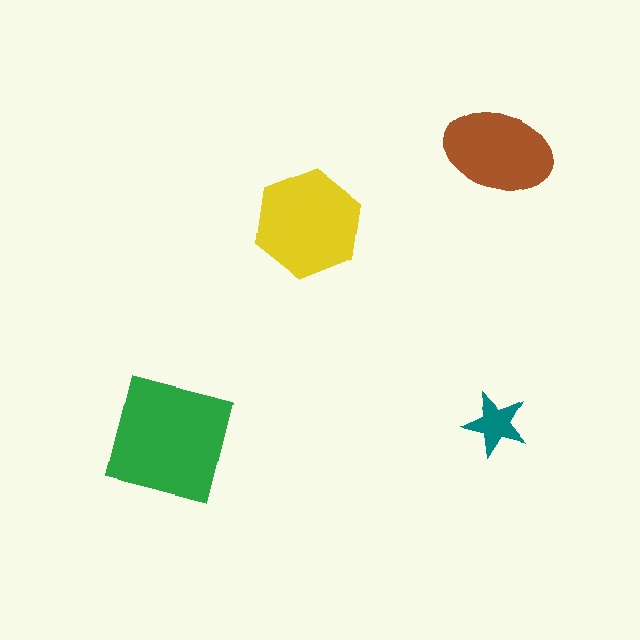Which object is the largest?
The green square.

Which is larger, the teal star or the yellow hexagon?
The yellow hexagon.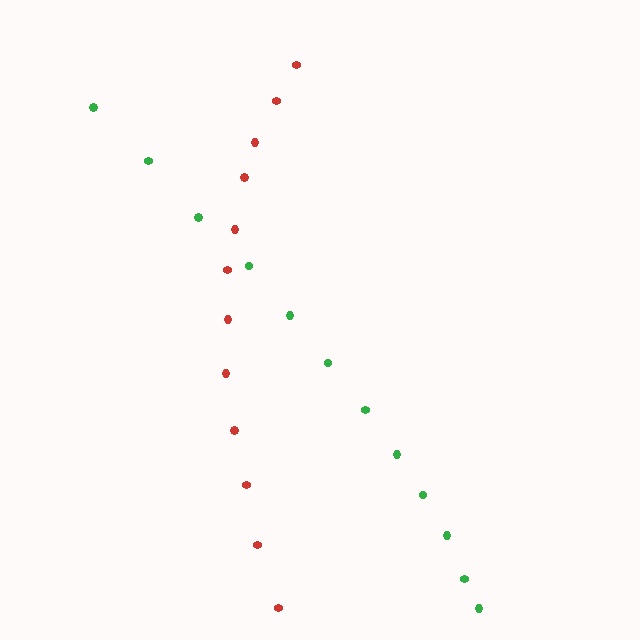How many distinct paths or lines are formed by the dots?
There are 2 distinct paths.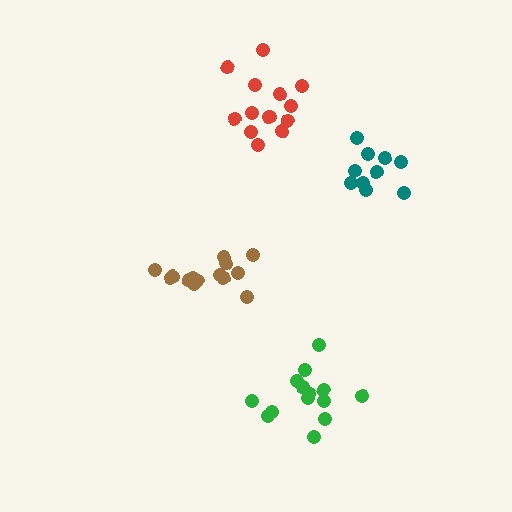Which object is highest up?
The red cluster is topmost.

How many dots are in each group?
Group 1: 14 dots, Group 2: 15 dots, Group 3: 14 dots, Group 4: 10 dots (53 total).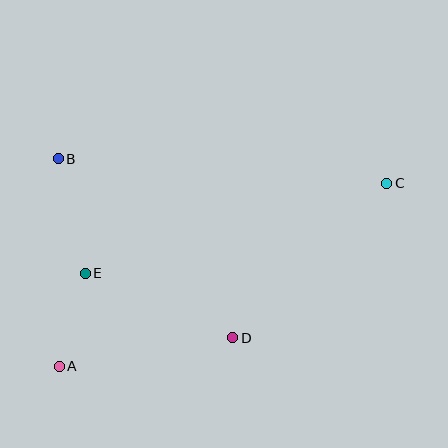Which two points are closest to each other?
Points A and E are closest to each other.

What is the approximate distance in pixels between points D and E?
The distance between D and E is approximately 161 pixels.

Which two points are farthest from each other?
Points A and C are farthest from each other.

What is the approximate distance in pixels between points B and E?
The distance between B and E is approximately 118 pixels.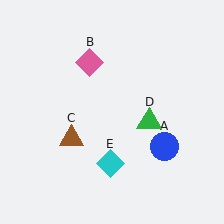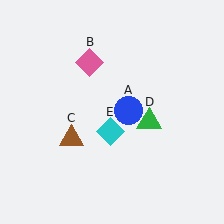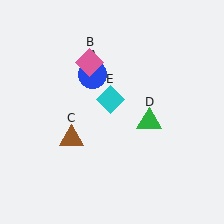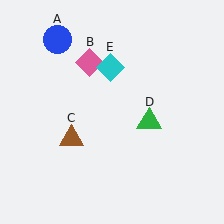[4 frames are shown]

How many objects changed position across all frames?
2 objects changed position: blue circle (object A), cyan diamond (object E).